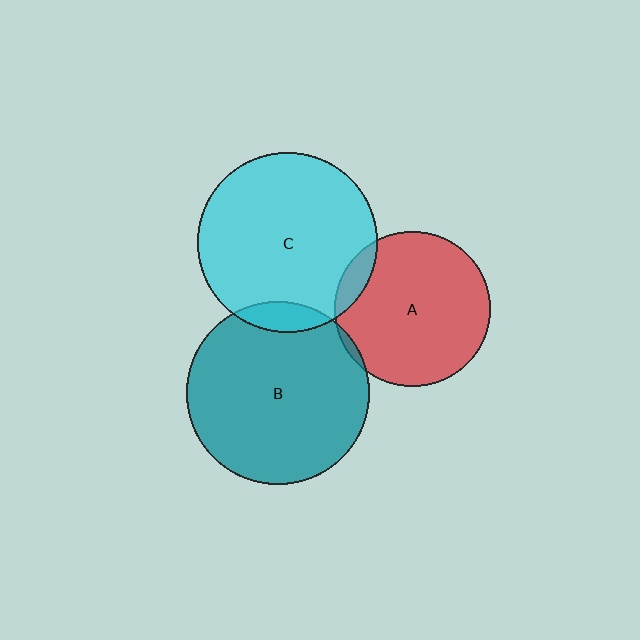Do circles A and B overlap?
Yes.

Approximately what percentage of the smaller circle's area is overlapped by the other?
Approximately 5%.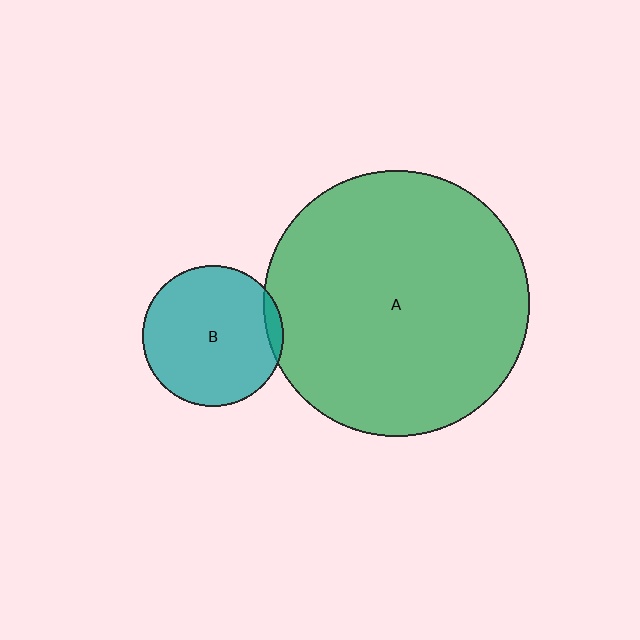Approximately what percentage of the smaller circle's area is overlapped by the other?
Approximately 5%.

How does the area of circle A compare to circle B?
Approximately 3.6 times.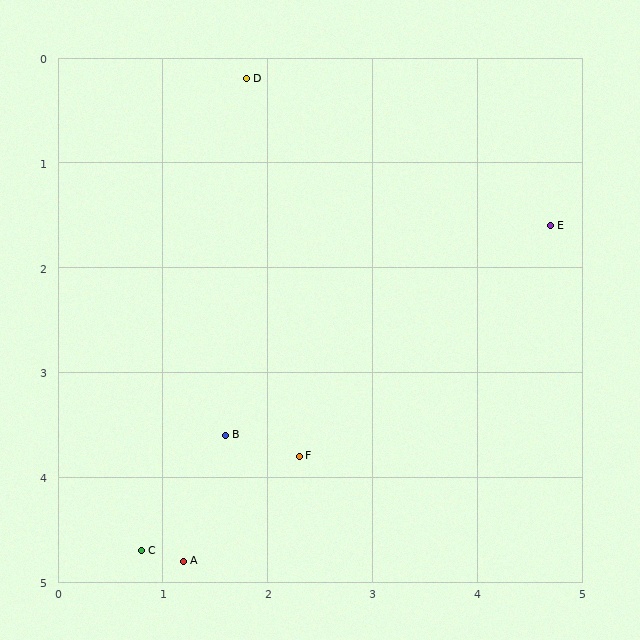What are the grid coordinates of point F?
Point F is at approximately (2.3, 3.8).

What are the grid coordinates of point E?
Point E is at approximately (4.7, 1.6).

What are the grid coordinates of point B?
Point B is at approximately (1.6, 3.6).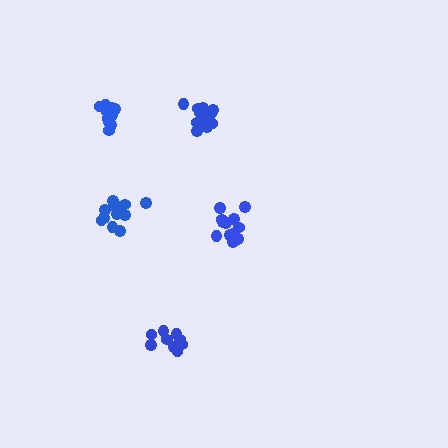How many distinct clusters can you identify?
There are 5 distinct clusters.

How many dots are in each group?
Group 1: 12 dots, Group 2: 11 dots, Group 3: 14 dots, Group 4: 13 dots, Group 5: 14 dots (64 total).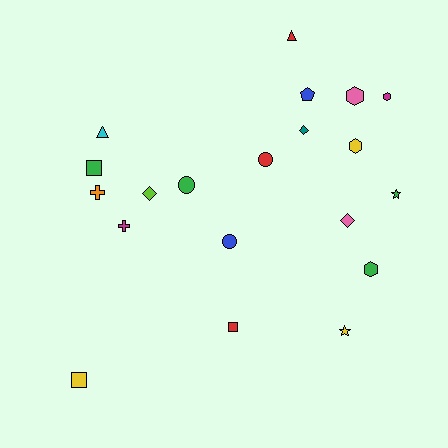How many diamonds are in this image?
There are 3 diamonds.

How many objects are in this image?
There are 20 objects.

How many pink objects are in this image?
There are 2 pink objects.